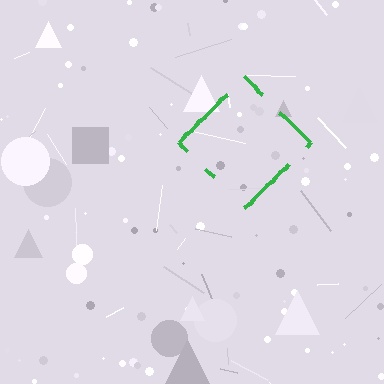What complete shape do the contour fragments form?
The contour fragments form a diamond.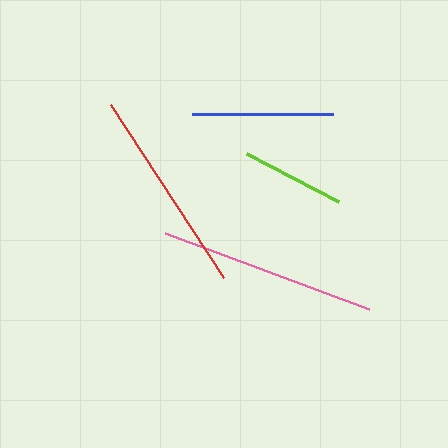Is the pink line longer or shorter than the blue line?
The pink line is longer than the blue line.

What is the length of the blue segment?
The blue segment is approximately 141 pixels long.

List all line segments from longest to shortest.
From longest to shortest: pink, red, blue, lime.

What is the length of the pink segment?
The pink segment is approximately 217 pixels long.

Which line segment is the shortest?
The lime line is the shortest at approximately 104 pixels.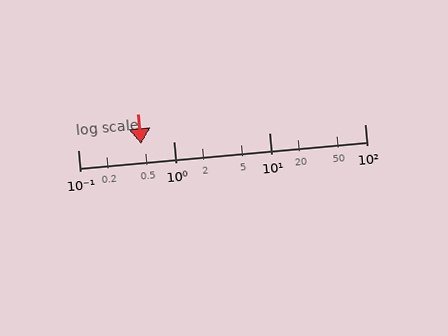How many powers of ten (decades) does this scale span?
The scale spans 3 decades, from 0.1 to 100.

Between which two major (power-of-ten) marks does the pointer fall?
The pointer is between 0.1 and 1.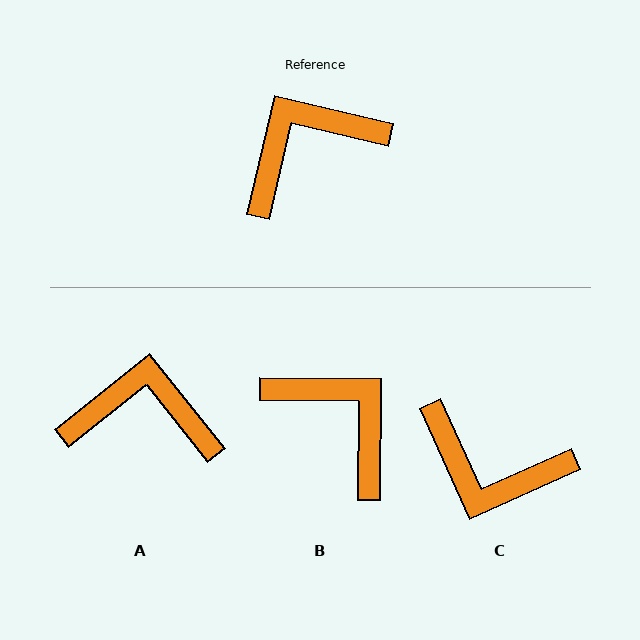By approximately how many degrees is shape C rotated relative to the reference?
Approximately 128 degrees counter-clockwise.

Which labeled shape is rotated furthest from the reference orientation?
C, about 128 degrees away.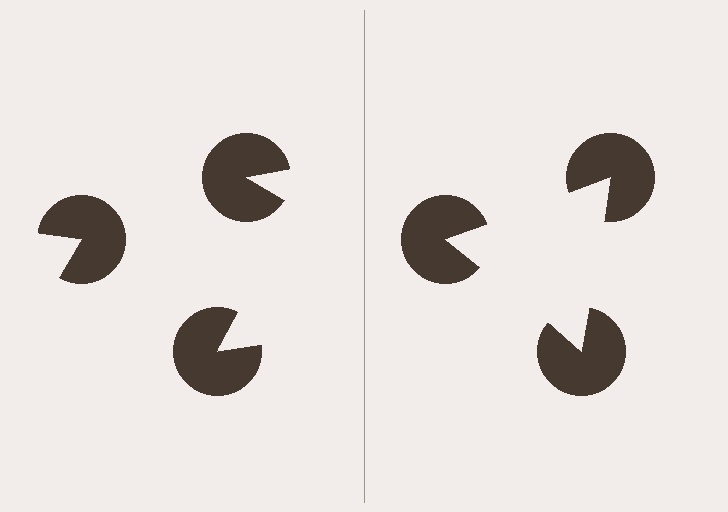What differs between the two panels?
The pac-man discs are positioned identically on both sides; only the wedge orientations differ. On the right they align to a triangle; on the left they are misaligned.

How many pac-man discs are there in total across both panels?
6 — 3 on each side.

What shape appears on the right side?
An illusory triangle.